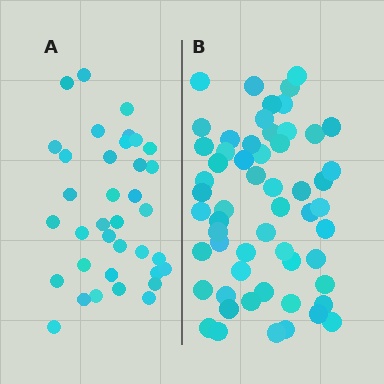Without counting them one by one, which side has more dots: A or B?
Region B (the right region) has more dots.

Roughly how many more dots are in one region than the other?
Region B has approximately 20 more dots than region A.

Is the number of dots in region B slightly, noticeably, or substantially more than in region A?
Region B has substantially more. The ratio is roughly 1.6 to 1.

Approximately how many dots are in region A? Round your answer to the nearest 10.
About 40 dots. (The exact count is 36, which rounds to 40.)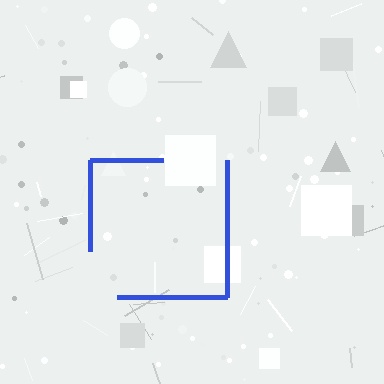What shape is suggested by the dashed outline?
The dashed outline suggests a square.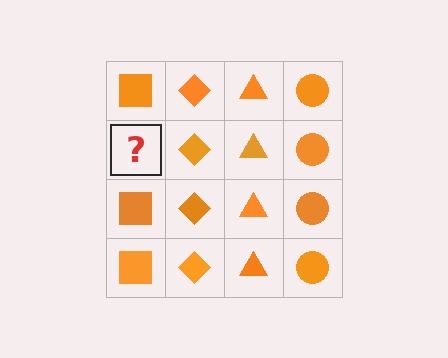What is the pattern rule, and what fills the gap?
The rule is that each column has a consistent shape. The gap should be filled with an orange square.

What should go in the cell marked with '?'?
The missing cell should contain an orange square.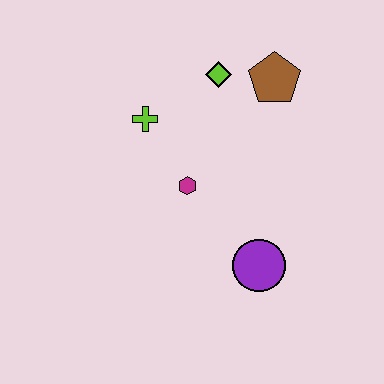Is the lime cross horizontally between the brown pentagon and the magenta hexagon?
No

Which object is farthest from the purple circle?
The lime diamond is farthest from the purple circle.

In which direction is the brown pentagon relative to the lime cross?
The brown pentagon is to the right of the lime cross.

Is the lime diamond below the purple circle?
No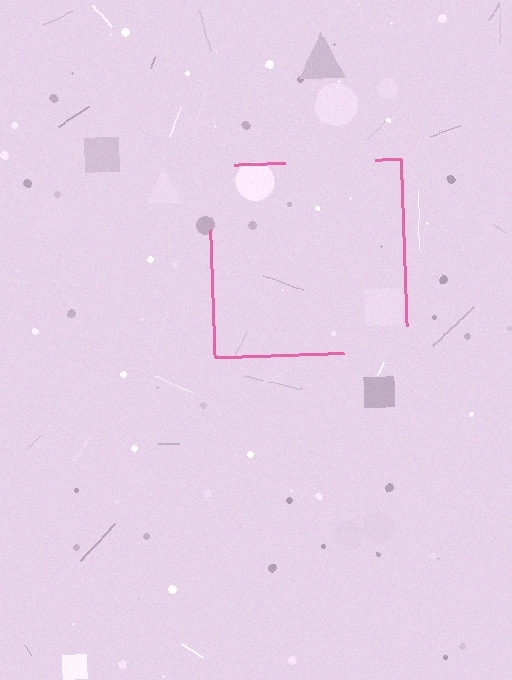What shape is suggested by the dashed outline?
The dashed outline suggests a square.